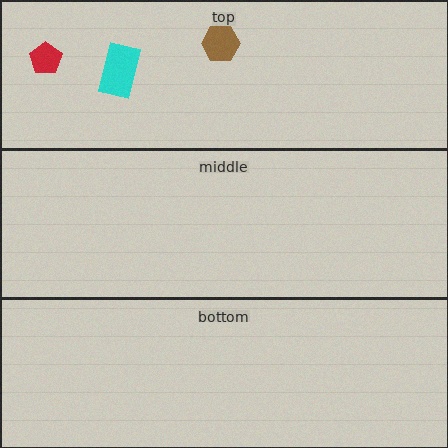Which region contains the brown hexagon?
The top region.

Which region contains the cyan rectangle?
The top region.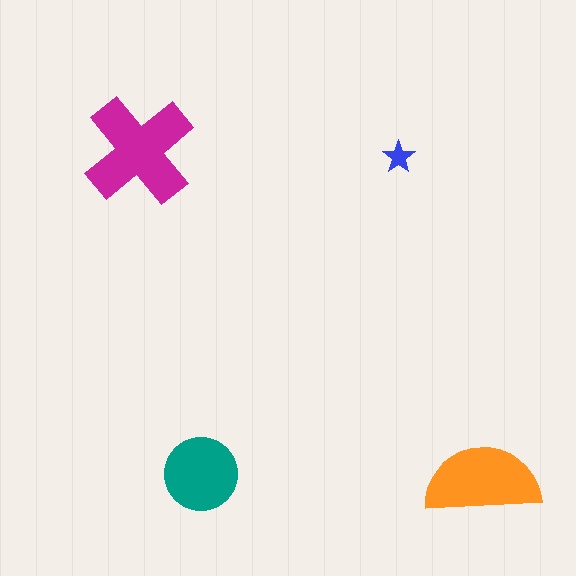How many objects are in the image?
There are 4 objects in the image.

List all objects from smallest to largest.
The blue star, the teal circle, the orange semicircle, the magenta cross.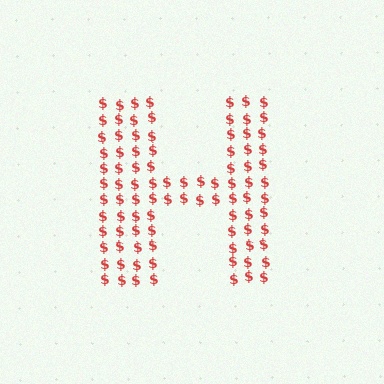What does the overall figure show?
The overall figure shows the letter H.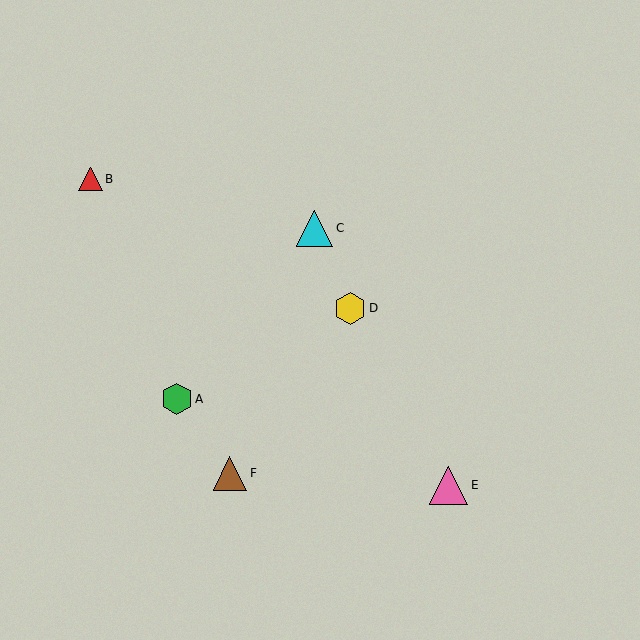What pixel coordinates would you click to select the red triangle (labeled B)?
Click at (91, 179) to select the red triangle B.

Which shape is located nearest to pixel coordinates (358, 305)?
The yellow hexagon (labeled D) at (350, 308) is nearest to that location.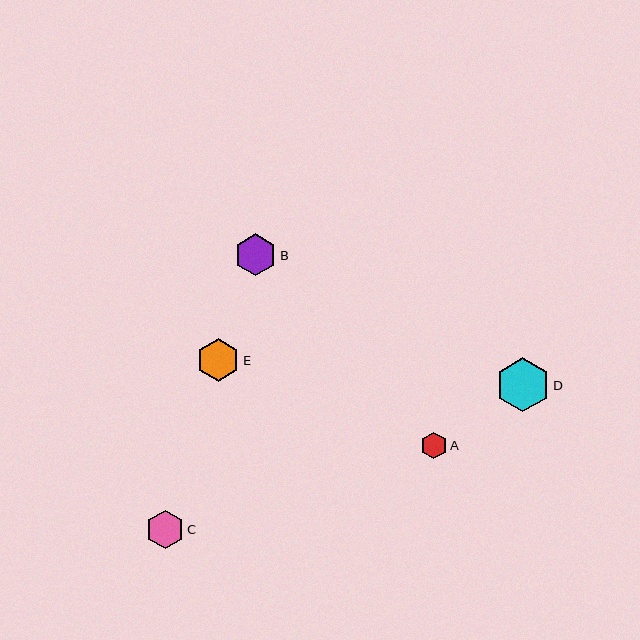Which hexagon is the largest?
Hexagon D is the largest with a size of approximately 54 pixels.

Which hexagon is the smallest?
Hexagon A is the smallest with a size of approximately 26 pixels.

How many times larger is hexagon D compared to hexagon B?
Hexagon D is approximately 1.3 times the size of hexagon B.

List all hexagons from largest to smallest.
From largest to smallest: D, E, B, C, A.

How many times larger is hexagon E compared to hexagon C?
Hexagon E is approximately 1.1 times the size of hexagon C.